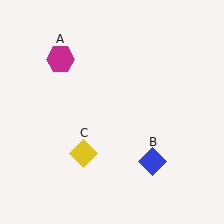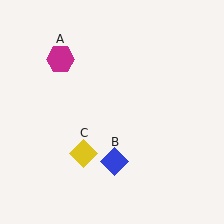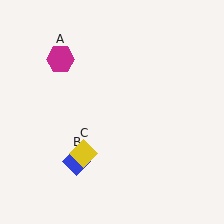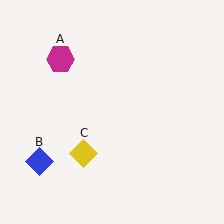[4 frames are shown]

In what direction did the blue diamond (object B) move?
The blue diamond (object B) moved left.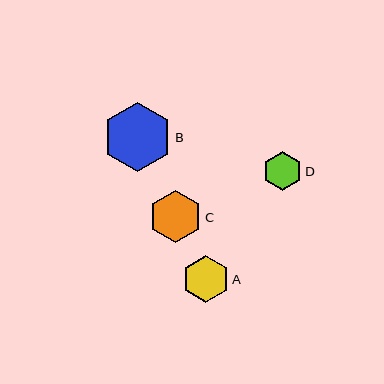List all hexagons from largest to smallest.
From largest to smallest: B, C, A, D.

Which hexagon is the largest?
Hexagon B is the largest with a size of approximately 69 pixels.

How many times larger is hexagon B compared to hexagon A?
Hexagon B is approximately 1.5 times the size of hexagon A.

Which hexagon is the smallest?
Hexagon D is the smallest with a size of approximately 39 pixels.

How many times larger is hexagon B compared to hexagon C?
Hexagon B is approximately 1.3 times the size of hexagon C.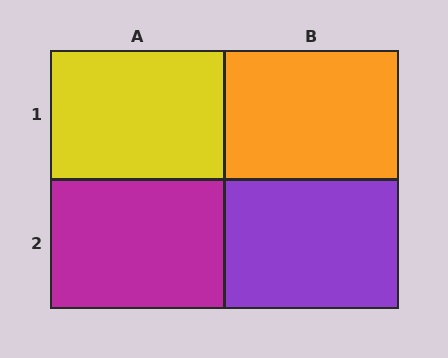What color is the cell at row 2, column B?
Purple.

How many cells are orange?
1 cell is orange.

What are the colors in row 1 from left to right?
Yellow, orange.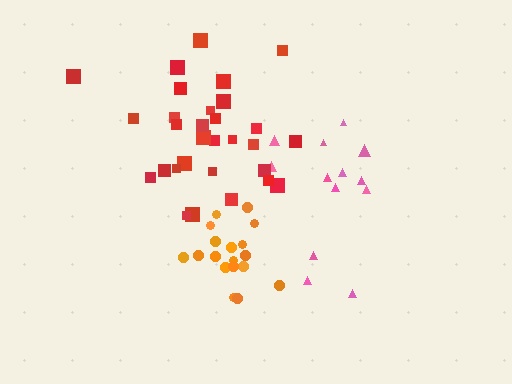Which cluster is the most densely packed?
Orange.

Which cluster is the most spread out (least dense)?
Pink.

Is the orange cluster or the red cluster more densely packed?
Orange.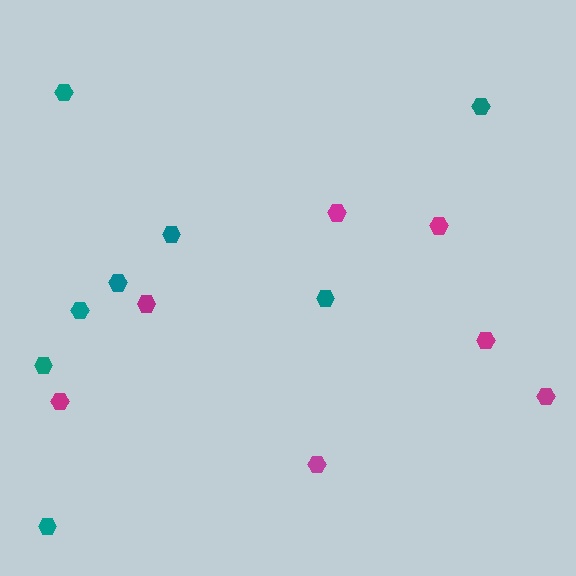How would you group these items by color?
There are 2 groups: one group of magenta hexagons (7) and one group of teal hexagons (8).